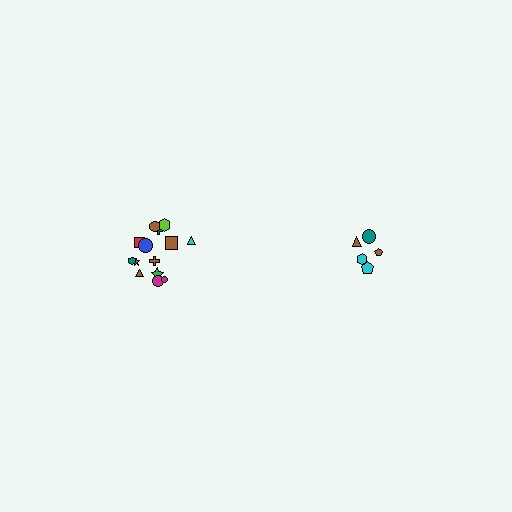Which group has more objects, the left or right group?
The left group.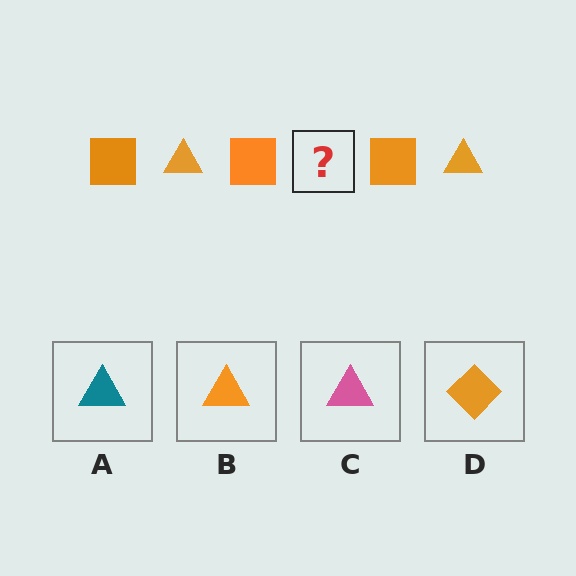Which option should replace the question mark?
Option B.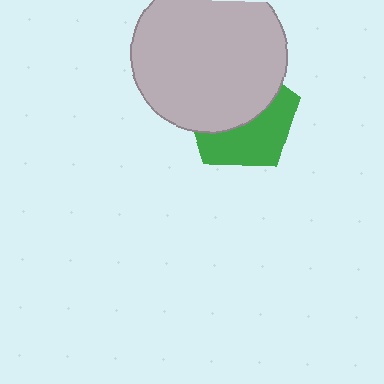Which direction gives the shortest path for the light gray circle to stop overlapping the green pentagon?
Moving up gives the shortest separation.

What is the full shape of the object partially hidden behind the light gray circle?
The partially hidden object is a green pentagon.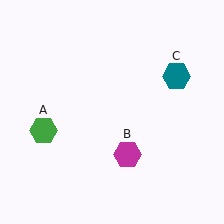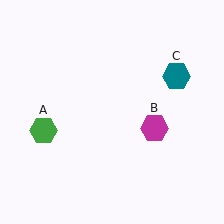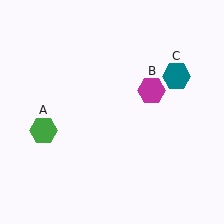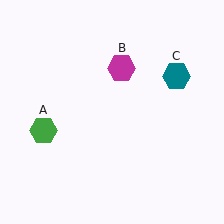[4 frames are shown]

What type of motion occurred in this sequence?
The magenta hexagon (object B) rotated counterclockwise around the center of the scene.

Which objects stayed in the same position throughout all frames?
Green hexagon (object A) and teal hexagon (object C) remained stationary.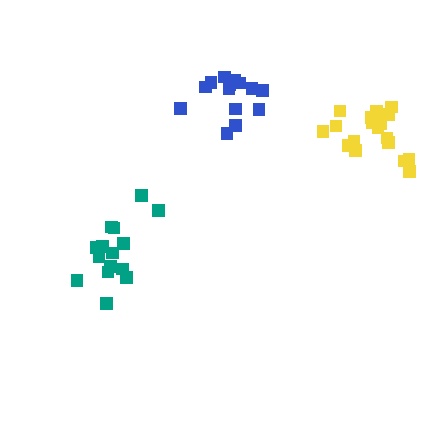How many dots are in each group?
Group 1: 14 dots, Group 2: 18 dots, Group 3: 15 dots (47 total).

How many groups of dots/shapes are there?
There are 3 groups.